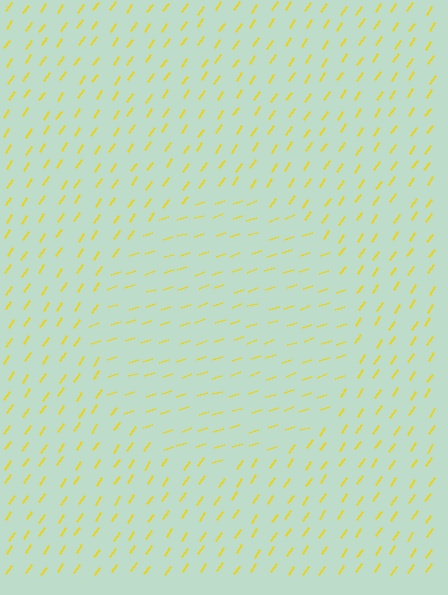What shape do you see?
I see a circle.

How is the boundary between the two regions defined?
The boundary is defined purely by a change in line orientation (approximately 36 degrees difference). All lines are the same color and thickness.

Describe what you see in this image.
The image is filled with small yellow line segments. A circle region in the image has lines oriented differently from the surrounding lines, creating a visible texture boundary.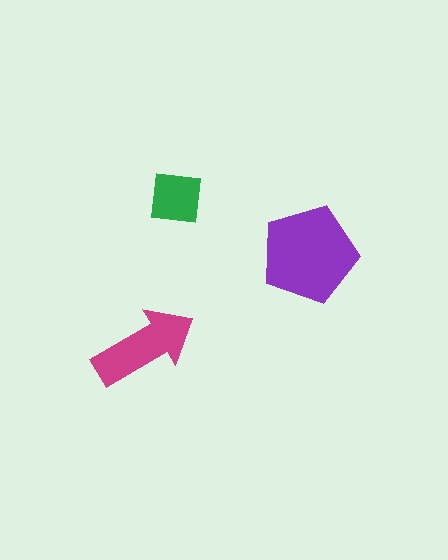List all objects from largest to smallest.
The purple pentagon, the magenta arrow, the green square.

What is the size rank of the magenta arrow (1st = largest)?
2nd.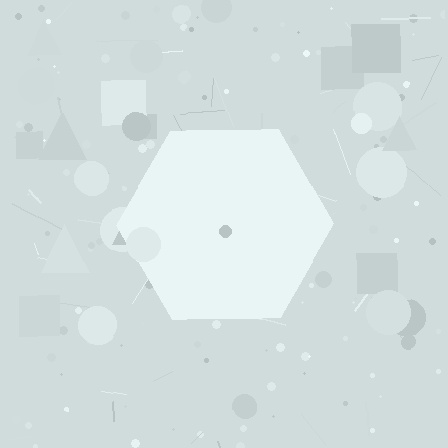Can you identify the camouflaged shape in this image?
The camouflaged shape is a hexagon.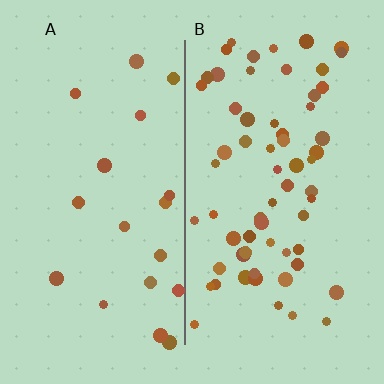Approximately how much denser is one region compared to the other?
Approximately 3.3× — region B over region A.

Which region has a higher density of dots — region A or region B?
B (the right).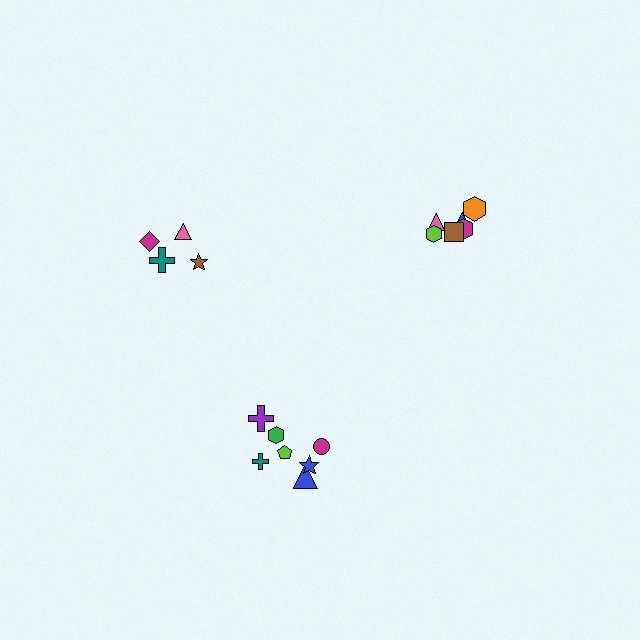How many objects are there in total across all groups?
There are 17 objects.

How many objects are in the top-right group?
There are 6 objects.